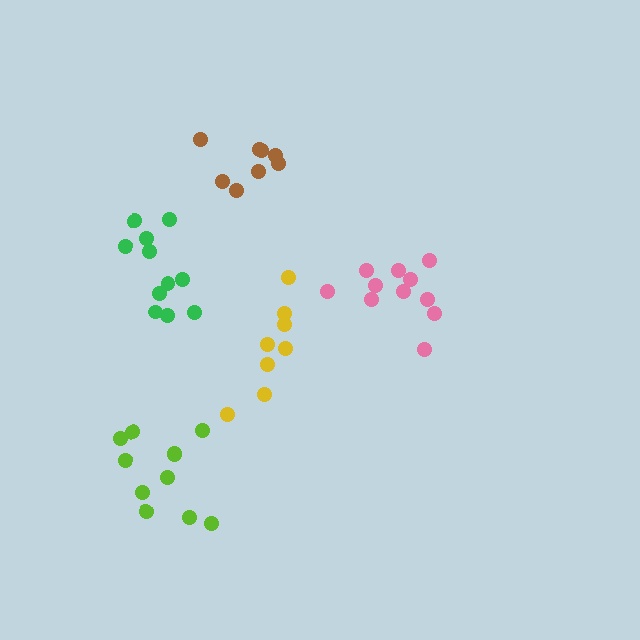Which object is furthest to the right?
The pink cluster is rightmost.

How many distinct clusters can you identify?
There are 5 distinct clusters.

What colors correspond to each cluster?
The clusters are colored: brown, pink, lime, yellow, green.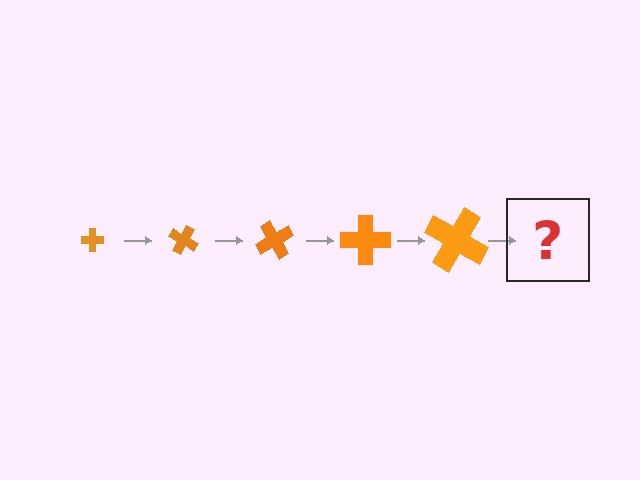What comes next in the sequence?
The next element should be a cross, larger than the previous one and rotated 150 degrees from the start.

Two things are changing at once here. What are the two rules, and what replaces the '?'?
The two rules are that the cross grows larger each step and it rotates 30 degrees each step. The '?' should be a cross, larger than the previous one and rotated 150 degrees from the start.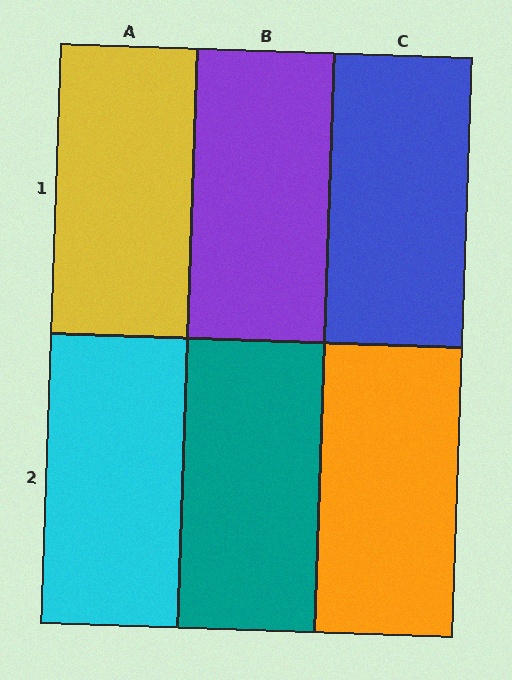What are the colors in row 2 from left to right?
Cyan, teal, orange.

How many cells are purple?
1 cell is purple.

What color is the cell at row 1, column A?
Yellow.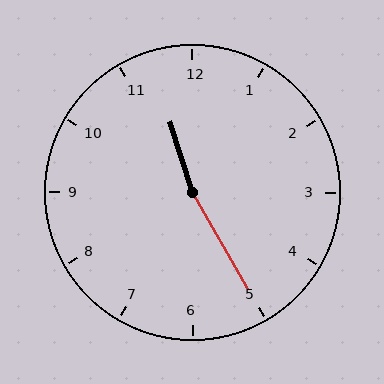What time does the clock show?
11:25.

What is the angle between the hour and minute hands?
Approximately 168 degrees.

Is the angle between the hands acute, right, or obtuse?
It is obtuse.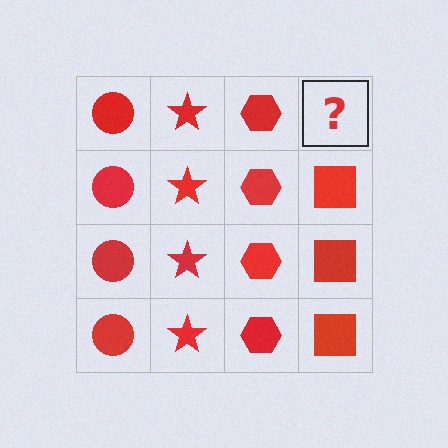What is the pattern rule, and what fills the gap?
The rule is that each column has a consistent shape. The gap should be filled with a red square.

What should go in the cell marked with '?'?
The missing cell should contain a red square.